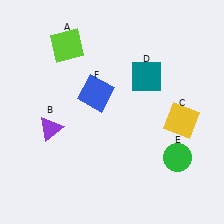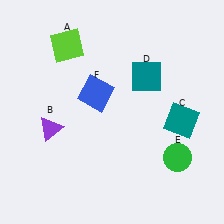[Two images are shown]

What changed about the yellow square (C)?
In Image 1, C is yellow. In Image 2, it changed to teal.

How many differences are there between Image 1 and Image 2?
There is 1 difference between the two images.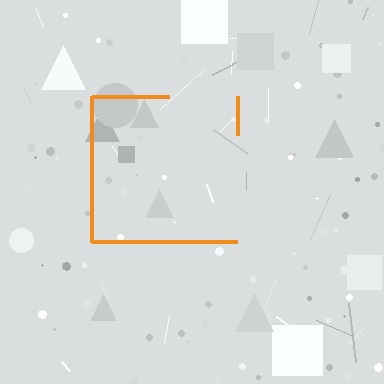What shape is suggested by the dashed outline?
The dashed outline suggests a square.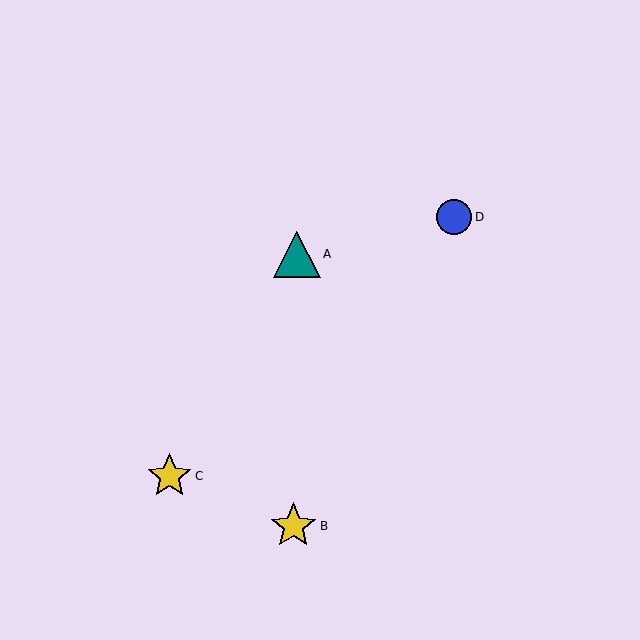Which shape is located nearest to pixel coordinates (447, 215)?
The blue circle (labeled D) at (454, 217) is nearest to that location.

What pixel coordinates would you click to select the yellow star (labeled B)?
Click at (293, 526) to select the yellow star B.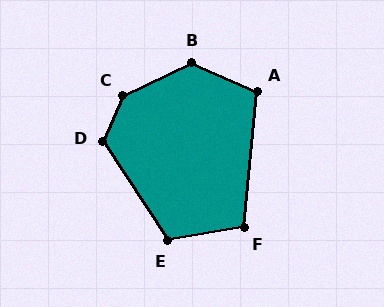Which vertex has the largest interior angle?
C, at approximately 139 degrees.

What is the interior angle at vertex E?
Approximately 113 degrees (obtuse).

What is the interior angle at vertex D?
Approximately 123 degrees (obtuse).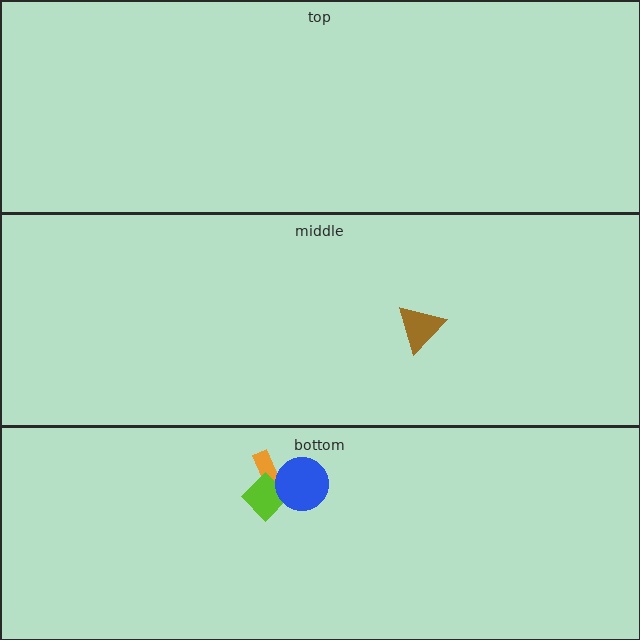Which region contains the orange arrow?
The bottom region.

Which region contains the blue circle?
The bottom region.